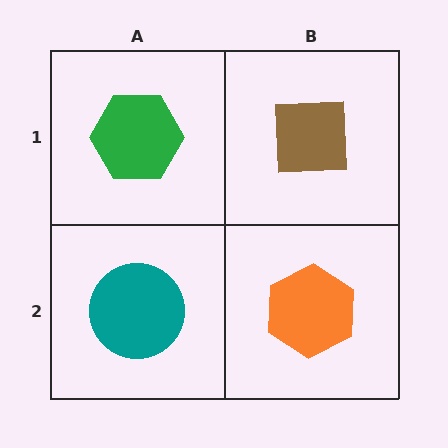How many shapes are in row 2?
2 shapes.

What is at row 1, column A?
A green hexagon.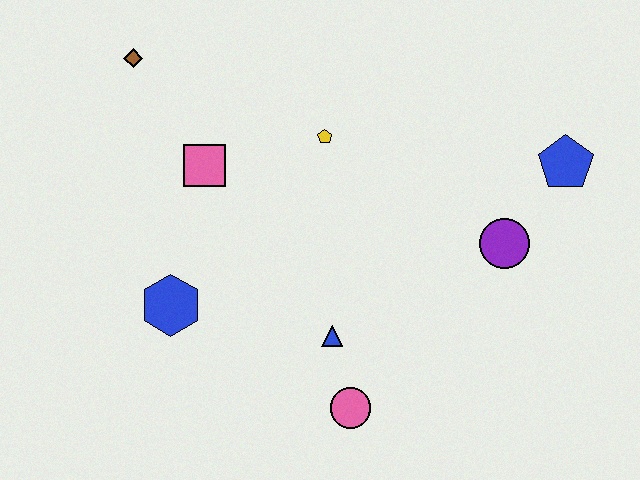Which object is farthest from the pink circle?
The brown diamond is farthest from the pink circle.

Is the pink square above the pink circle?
Yes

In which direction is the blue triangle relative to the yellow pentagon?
The blue triangle is below the yellow pentagon.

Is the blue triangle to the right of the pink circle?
No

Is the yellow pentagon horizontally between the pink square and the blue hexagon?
No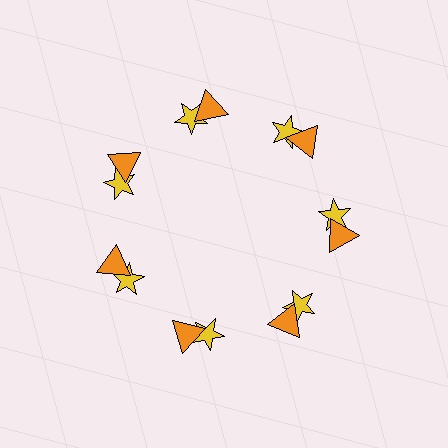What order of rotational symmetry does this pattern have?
This pattern has 7-fold rotational symmetry.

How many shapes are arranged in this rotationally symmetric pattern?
There are 14 shapes, arranged in 7 groups of 2.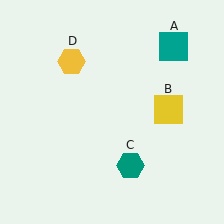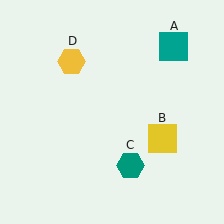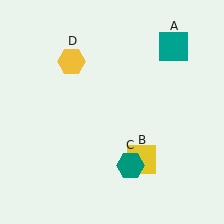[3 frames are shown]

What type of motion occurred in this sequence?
The yellow square (object B) rotated clockwise around the center of the scene.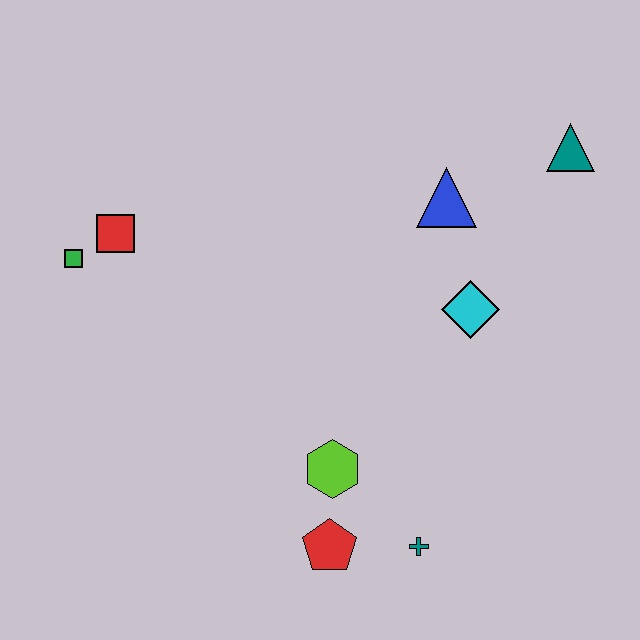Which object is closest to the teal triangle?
The blue triangle is closest to the teal triangle.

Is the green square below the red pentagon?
No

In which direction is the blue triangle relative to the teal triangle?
The blue triangle is to the left of the teal triangle.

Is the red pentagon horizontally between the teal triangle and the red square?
Yes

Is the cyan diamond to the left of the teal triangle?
Yes